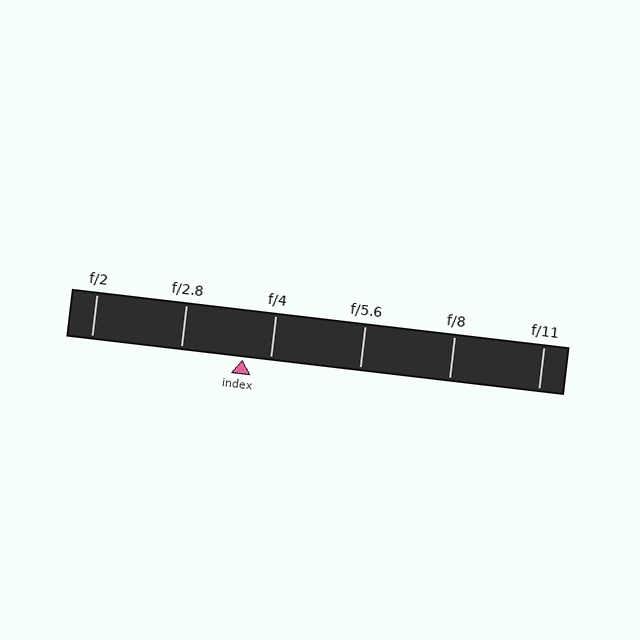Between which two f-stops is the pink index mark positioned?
The index mark is between f/2.8 and f/4.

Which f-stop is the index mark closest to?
The index mark is closest to f/4.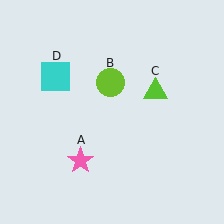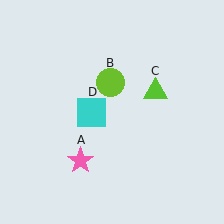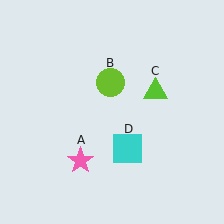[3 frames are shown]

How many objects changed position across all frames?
1 object changed position: cyan square (object D).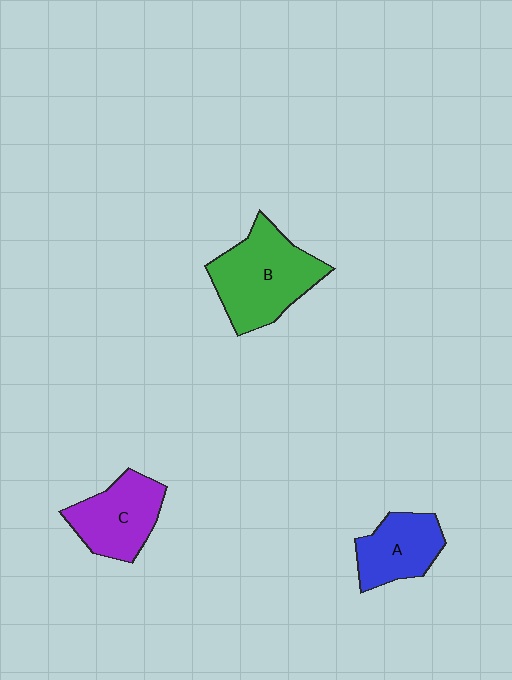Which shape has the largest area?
Shape B (green).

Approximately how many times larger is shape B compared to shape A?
Approximately 1.6 times.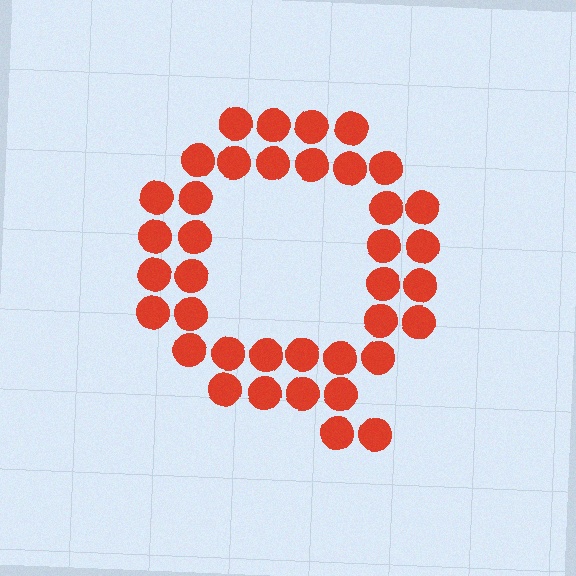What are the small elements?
The small elements are circles.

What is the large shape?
The large shape is the letter Q.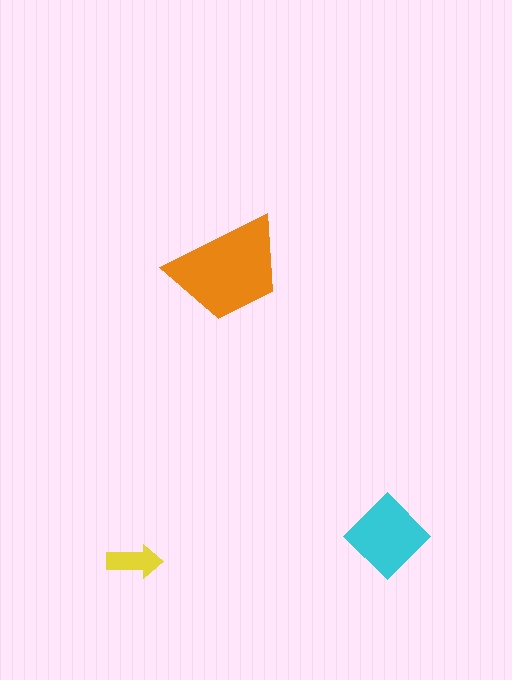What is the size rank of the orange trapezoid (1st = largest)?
1st.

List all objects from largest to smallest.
The orange trapezoid, the cyan diamond, the yellow arrow.